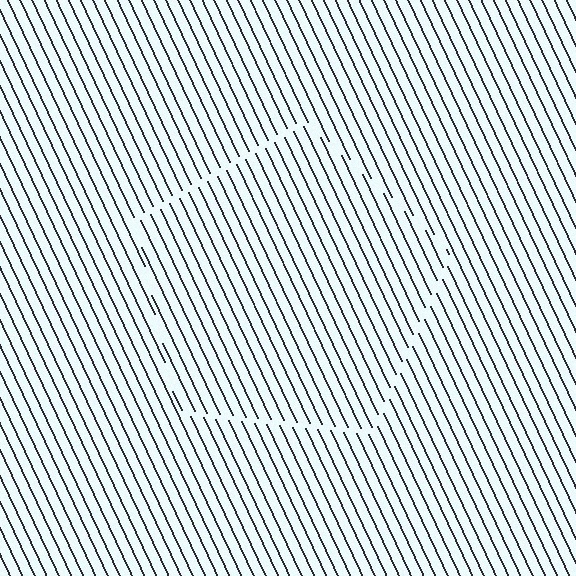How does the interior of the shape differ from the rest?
The interior of the shape contains the same grating, shifted by half a period — the contour is defined by the phase discontinuity where line-ends from the inner and outer gratings abut.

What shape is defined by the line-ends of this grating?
An illusory pentagon. The interior of the shape contains the same grating, shifted by half a period — the contour is defined by the phase discontinuity where line-ends from the inner and outer gratings abut.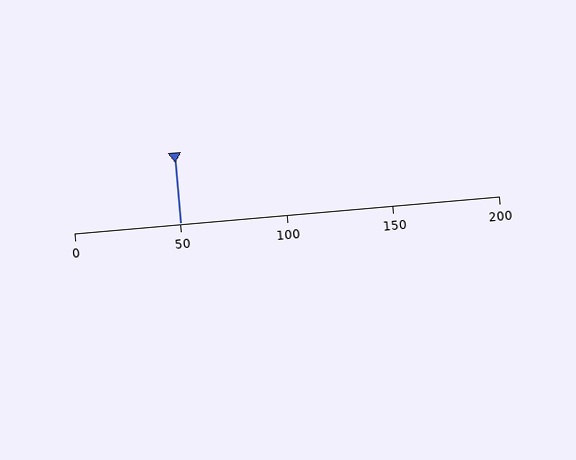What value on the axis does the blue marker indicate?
The marker indicates approximately 50.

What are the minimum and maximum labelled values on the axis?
The axis runs from 0 to 200.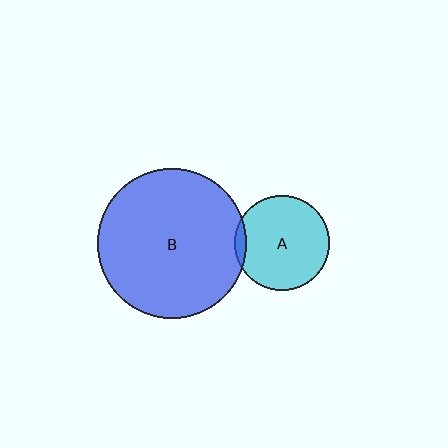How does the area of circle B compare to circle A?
Approximately 2.5 times.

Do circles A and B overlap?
Yes.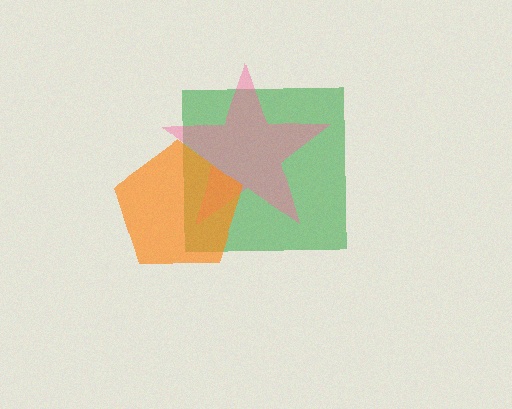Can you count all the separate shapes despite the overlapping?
Yes, there are 3 separate shapes.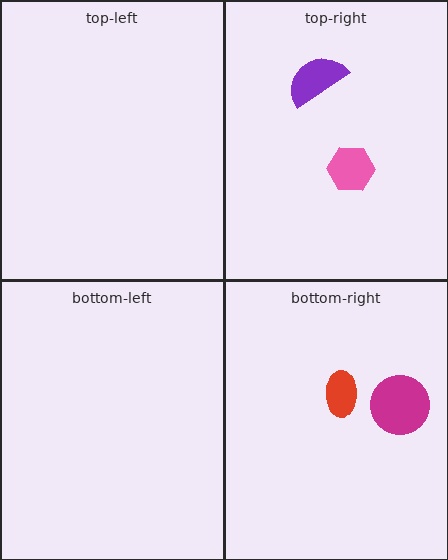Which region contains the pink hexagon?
The top-right region.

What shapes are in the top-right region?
The purple semicircle, the pink hexagon.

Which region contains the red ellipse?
The bottom-right region.